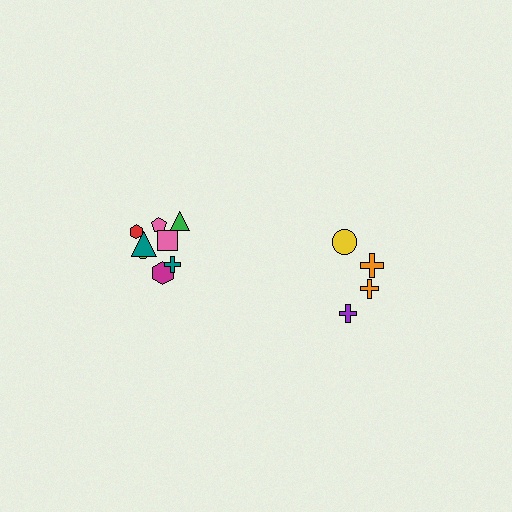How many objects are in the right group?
There are 4 objects.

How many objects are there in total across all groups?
There are 12 objects.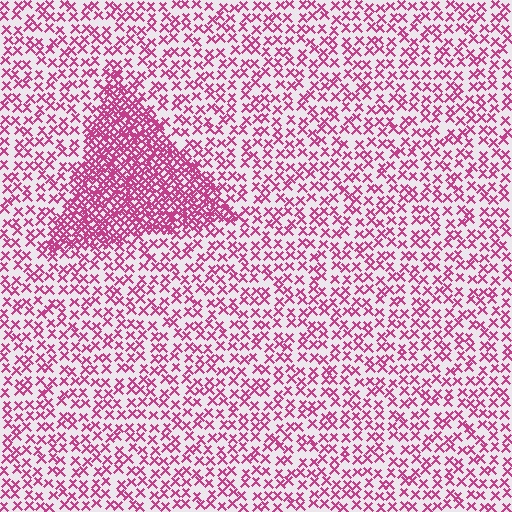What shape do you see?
I see a triangle.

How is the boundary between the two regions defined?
The boundary is defined by a change in element density (approximately 2.6x ratio). All elements are the same color, size, and shape.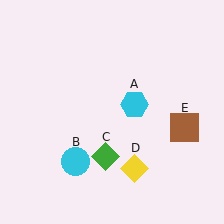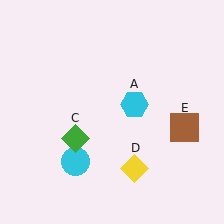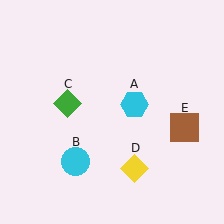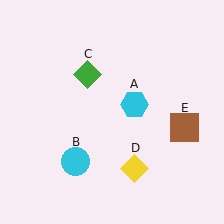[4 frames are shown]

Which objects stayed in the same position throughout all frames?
Cyan hexagon (object A) and cyan circle (object B) and yellow diamond (object D) and brown square (object E) remained stationary.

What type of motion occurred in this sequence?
The green diamond (object C) rotated clockwise around the center of the scene.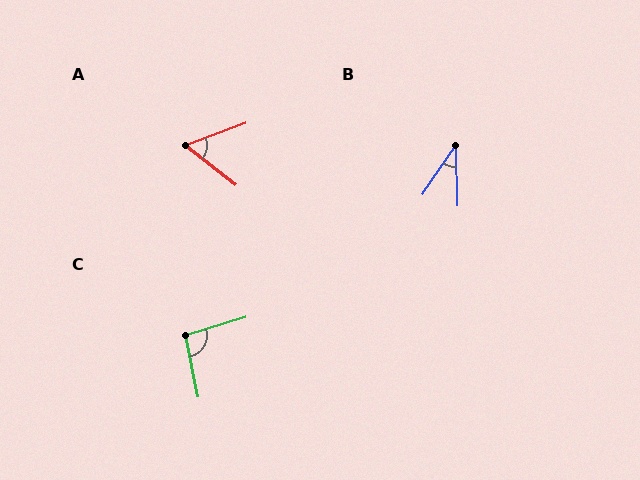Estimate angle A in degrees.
Approximately 59 degrees.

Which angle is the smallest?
B, at approximately 35 degrees.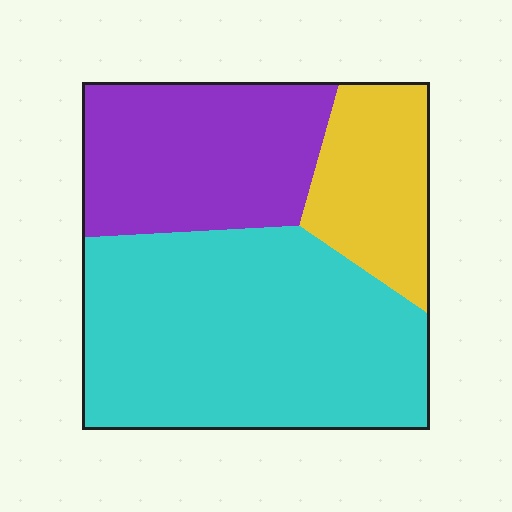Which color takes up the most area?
Cyan, at roughly 55%.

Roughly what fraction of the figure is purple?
Purple takes up between a sixth and a third of the figure.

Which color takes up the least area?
Yellow, at roughly 20%.